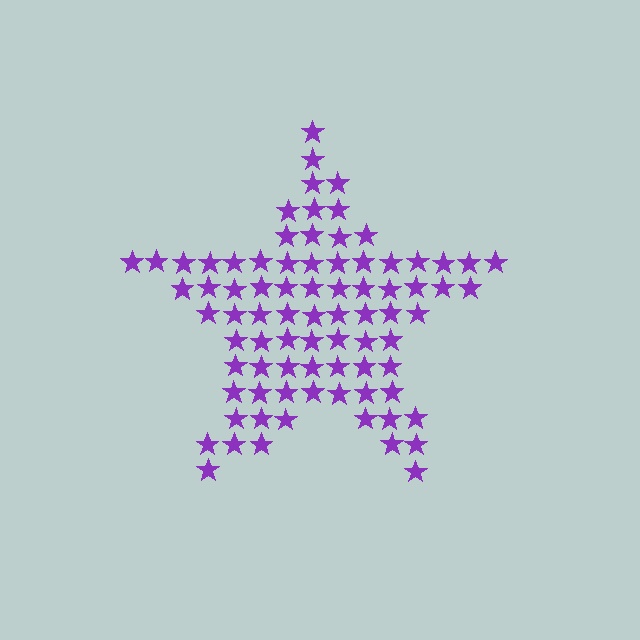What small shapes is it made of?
It is made of small stars.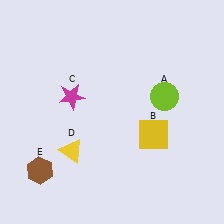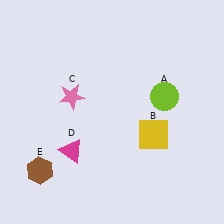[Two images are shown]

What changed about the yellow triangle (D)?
In Image 1, D is yellow. In Image 2, it changed to magenta.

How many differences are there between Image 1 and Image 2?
There are 2 differences between the two images.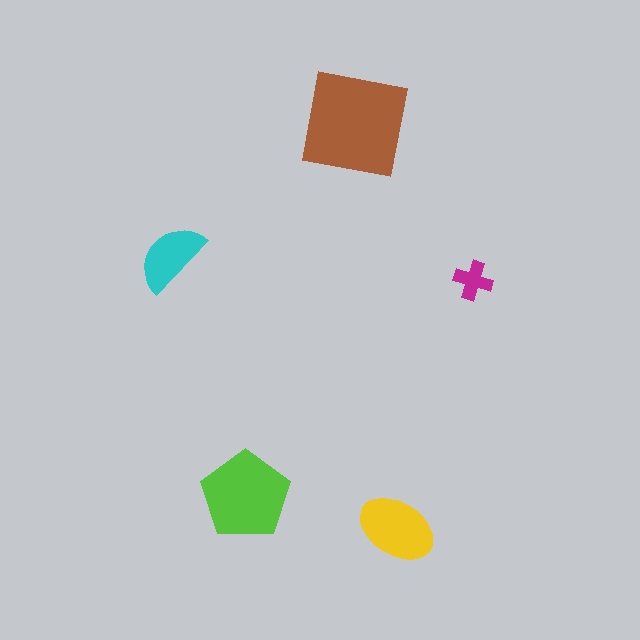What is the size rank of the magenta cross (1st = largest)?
5th.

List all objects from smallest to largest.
The magenta cross, the cyan semicircle, the yellow ellipse, the lime pentagon, the brown square.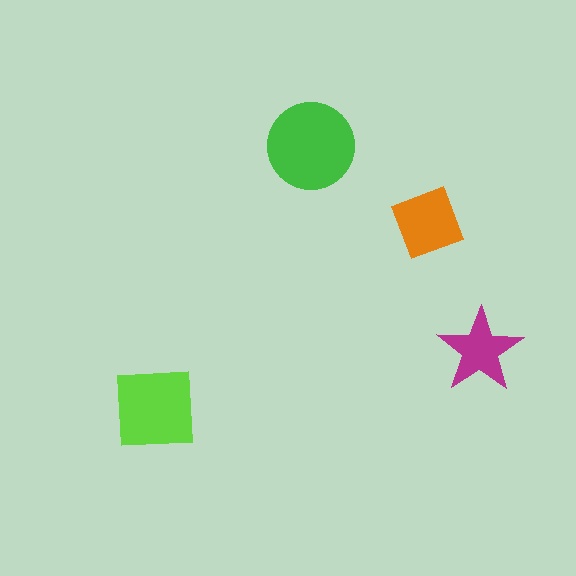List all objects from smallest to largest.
The magenta star, the orange diamond, the lime square, the green circle.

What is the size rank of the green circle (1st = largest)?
1st.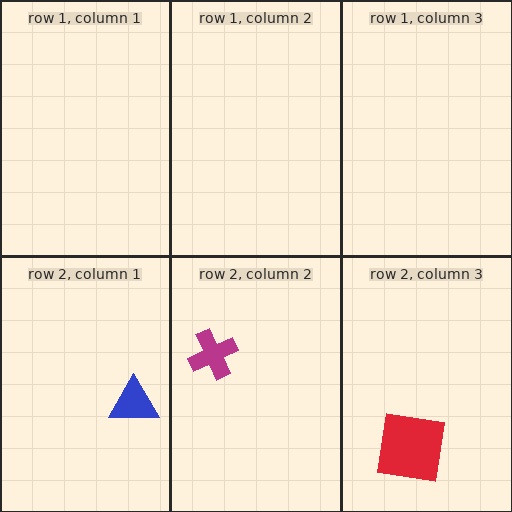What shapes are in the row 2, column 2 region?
The magenta cross.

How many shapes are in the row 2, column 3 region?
1.